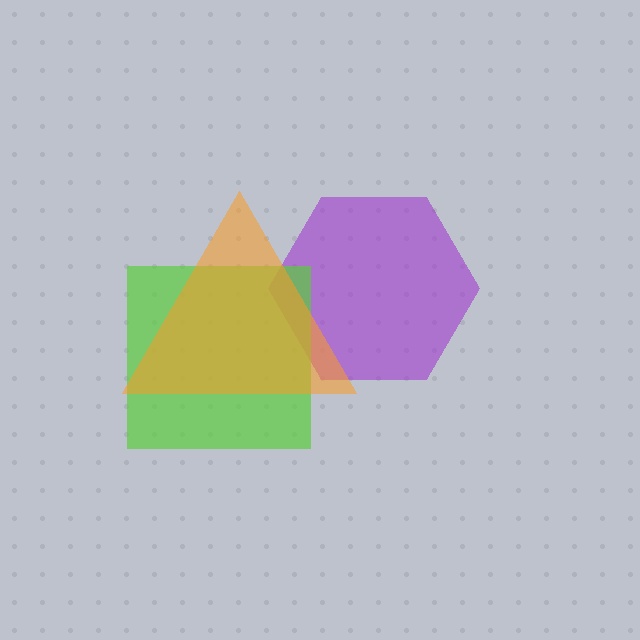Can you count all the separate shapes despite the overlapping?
Yes, there are 3 separate shapes.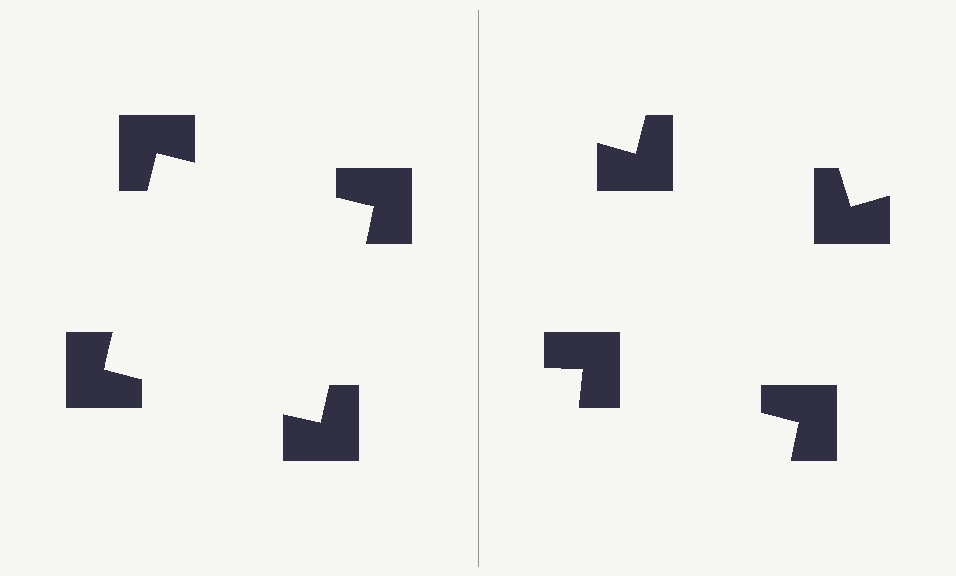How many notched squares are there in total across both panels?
8 — 4 on each side.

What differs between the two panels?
The notched squares are positioned identically on both sides; only the wedge orientations differ. On the left they align to a square; on the right they are misaligned.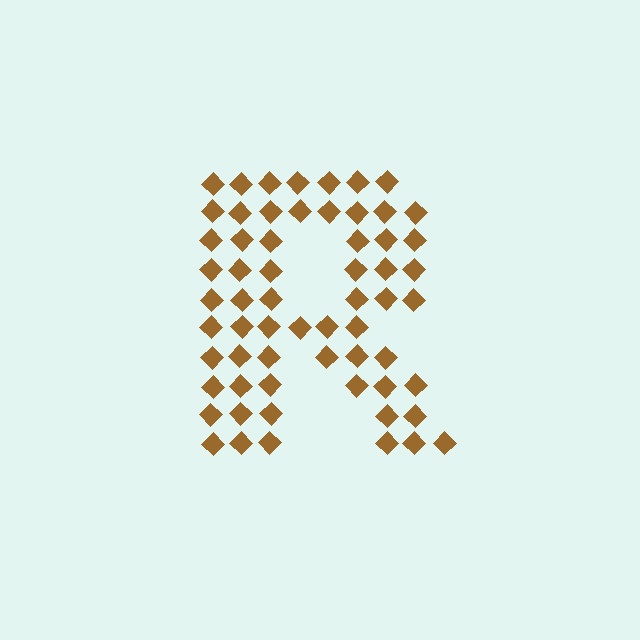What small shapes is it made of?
It is made of small diamonds.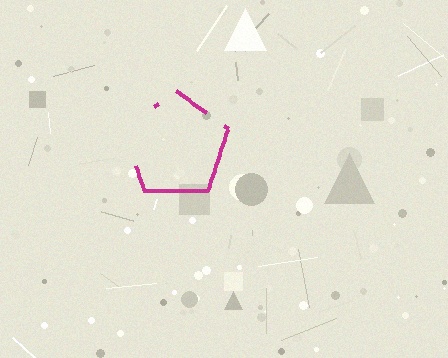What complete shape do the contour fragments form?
The contour fragments form a pentagon.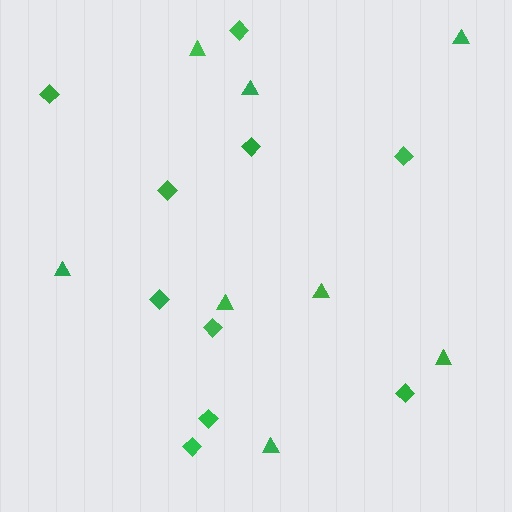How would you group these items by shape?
There are 2 groups: one group of triangles (8) and one group of diamonds (10).